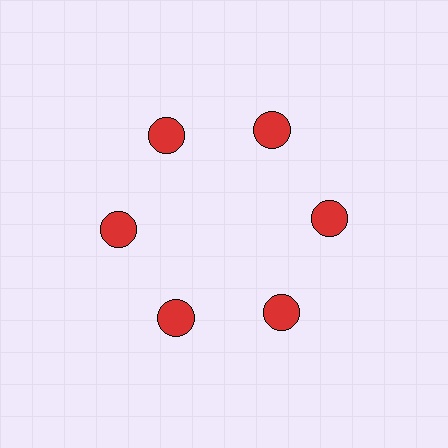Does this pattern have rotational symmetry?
Yes, this pattern has 6-fold rotational symmetry. It looks the same after rotating 60 degrees around the center.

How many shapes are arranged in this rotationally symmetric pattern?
There are 6 shapes, arranged in 6 groups of 1.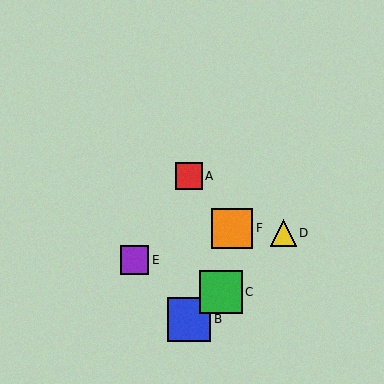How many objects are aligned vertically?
2 objects (A, B) are aligned vertically.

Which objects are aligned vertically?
Objects A, B are aligned vertically.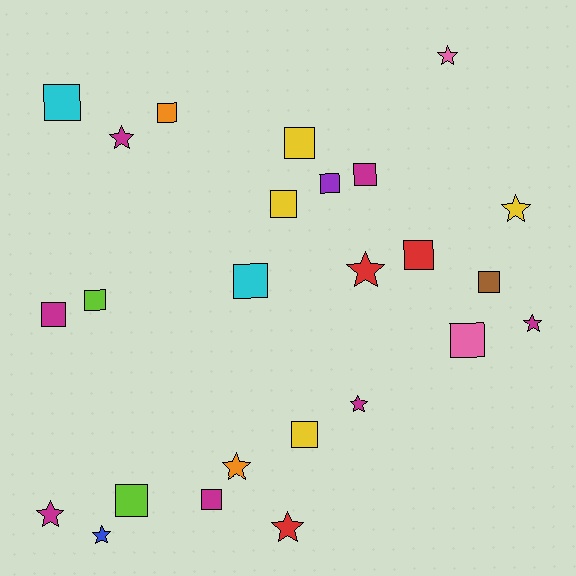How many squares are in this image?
There are 15 squares.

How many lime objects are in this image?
There are 2 lime objects.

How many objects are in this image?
There are 25 objects.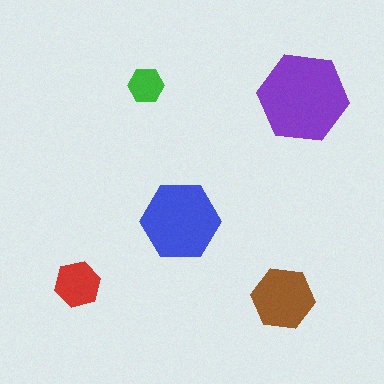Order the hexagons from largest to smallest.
the purple one, the blue one, the brown one, the red one, the green one.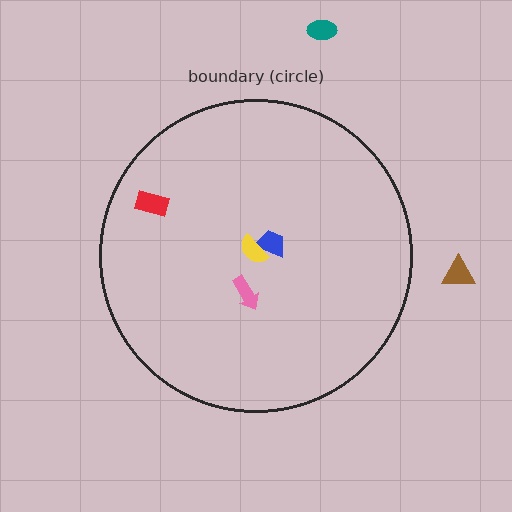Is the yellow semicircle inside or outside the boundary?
Inside.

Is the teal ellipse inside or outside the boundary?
Outside.